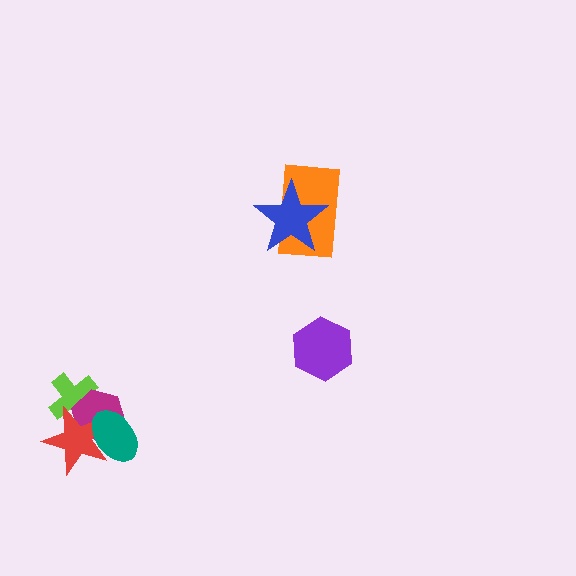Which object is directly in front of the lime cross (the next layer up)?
The magenta hexagon is directly in front of the lime cross.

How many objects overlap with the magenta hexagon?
3 objects overlap with the magenta hexagon.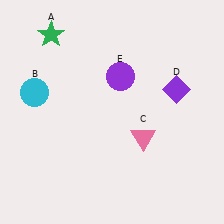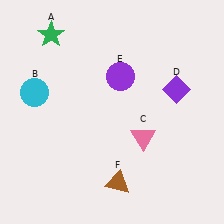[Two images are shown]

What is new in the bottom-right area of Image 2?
A brown triangle (F) was added in the bottom-right area of Image 2.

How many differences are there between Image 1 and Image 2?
There is 1 difference between the two images.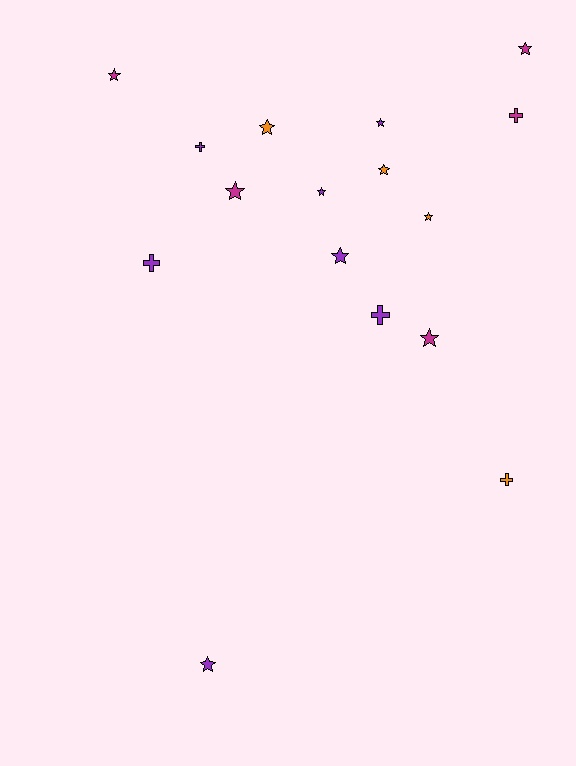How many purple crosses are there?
There are 3 purple crosses.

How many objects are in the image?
There are 16 objects.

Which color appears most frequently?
Purple, with 7 objects.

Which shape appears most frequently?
Star, with 11 objects.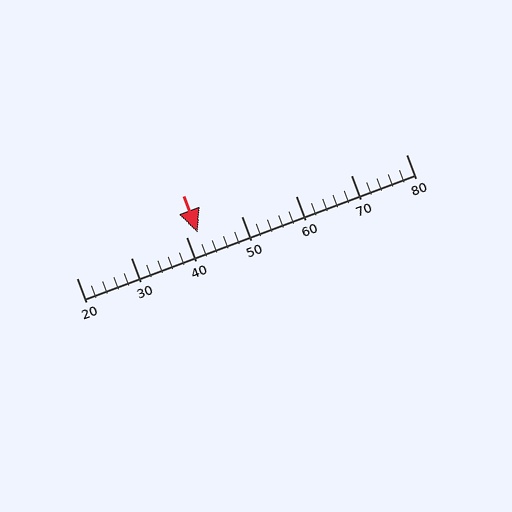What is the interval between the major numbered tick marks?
The major tick marks are spaced 10 units apart.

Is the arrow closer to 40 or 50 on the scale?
The arrow is closer to 40.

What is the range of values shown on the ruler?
The ruler shows values from 20 to 80.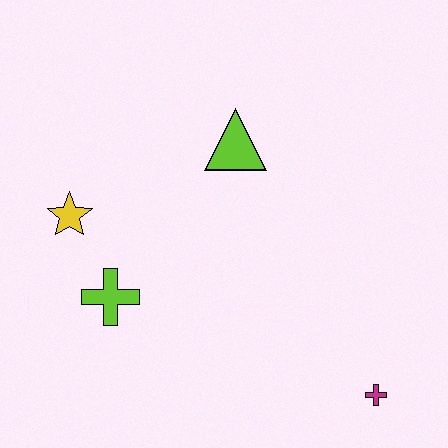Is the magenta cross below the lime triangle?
Yes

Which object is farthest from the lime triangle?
The magenta cross is farthest from the lime triangle.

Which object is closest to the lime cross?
The yellow star is closest to the lime cross.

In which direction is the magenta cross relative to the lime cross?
The magenta cross is to the right of the lime cross.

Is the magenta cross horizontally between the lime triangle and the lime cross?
No